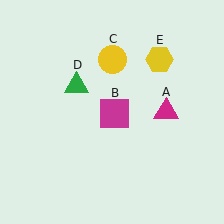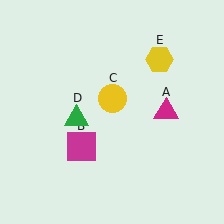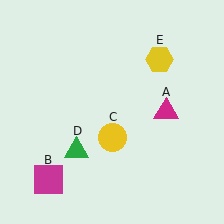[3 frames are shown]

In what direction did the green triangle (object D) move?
The green triangle (object D) moved down.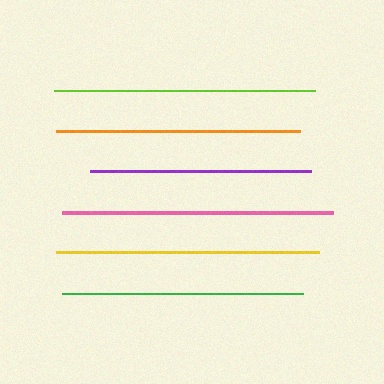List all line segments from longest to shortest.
From longest to shortest: pink, yellow, lime, orange, green, purple.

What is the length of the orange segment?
The orange segment is approximately 244 pixels long.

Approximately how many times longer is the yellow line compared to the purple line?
The yellow line is approximately 1.2 times the length of the purple line.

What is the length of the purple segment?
The purple segment is approximately 221 pixels long.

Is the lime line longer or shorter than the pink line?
The pink line is longer than the lime line.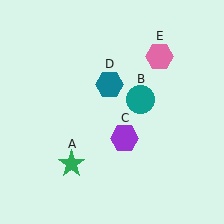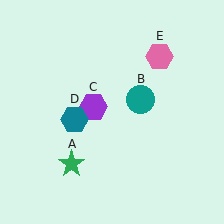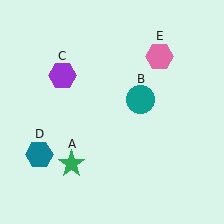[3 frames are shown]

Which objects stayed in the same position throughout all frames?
Green star (object A) and teal circle (object B) and pink hexagon (object E) remained stationary.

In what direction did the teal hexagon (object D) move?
The teal hexagon (object D) moved down and to the left.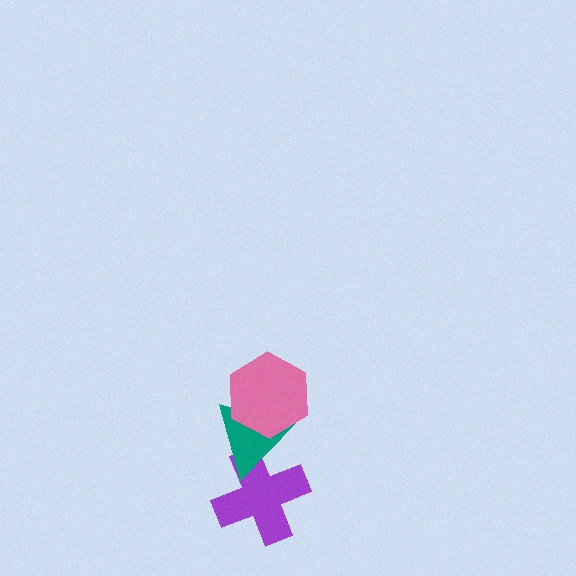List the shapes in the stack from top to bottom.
From top to bottom: the pink hexagon, the teal triangle, the purple cross.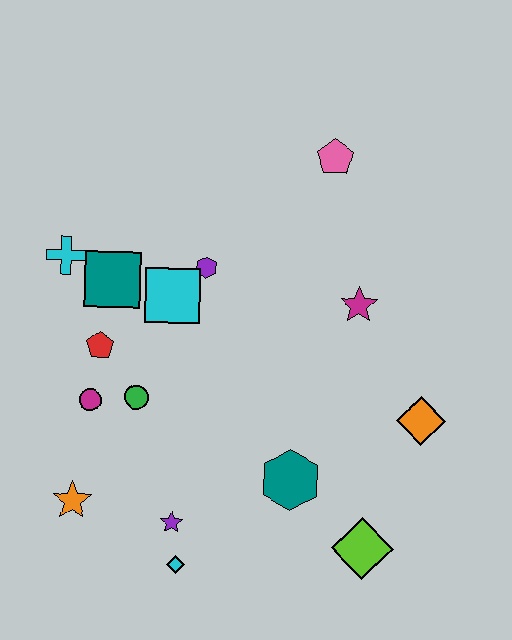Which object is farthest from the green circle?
The pink pentagon is farthest from the green circle.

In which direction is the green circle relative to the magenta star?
The green circle is to the left of the magenta star.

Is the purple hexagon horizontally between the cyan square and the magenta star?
Yes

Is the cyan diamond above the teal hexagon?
No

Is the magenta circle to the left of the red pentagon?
Yes